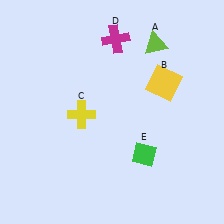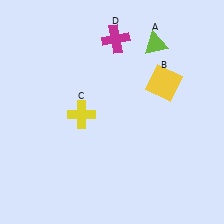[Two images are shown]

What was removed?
The green diamond (E) was removed in Image 2.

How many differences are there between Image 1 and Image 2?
There is 1 difference between the two images.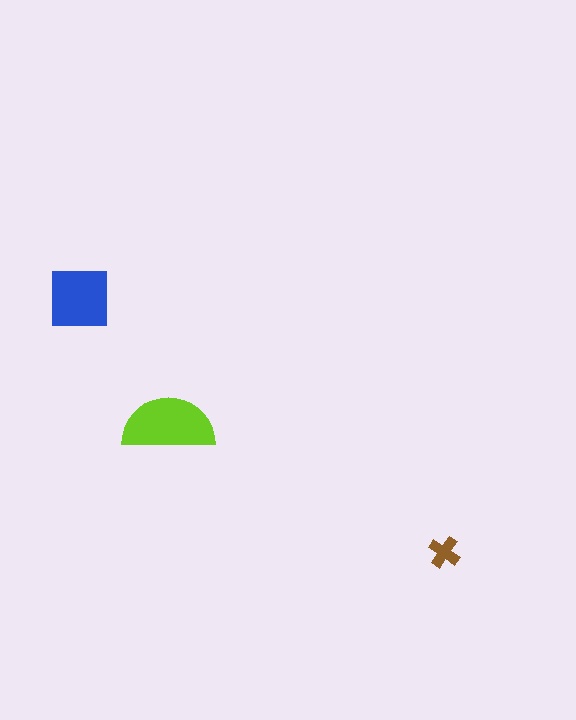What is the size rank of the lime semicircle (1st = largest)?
1st.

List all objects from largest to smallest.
The lime semicircle, the blue square, the brown cross.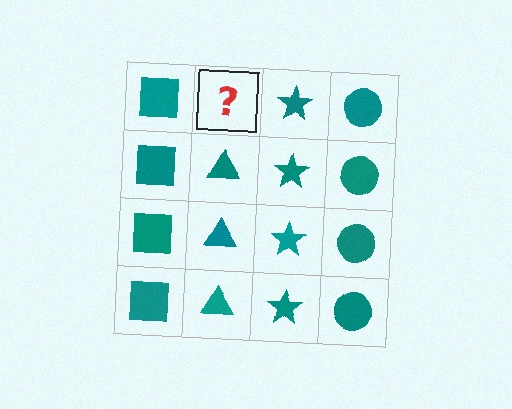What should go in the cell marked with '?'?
The missing cell should contain a teal triangle.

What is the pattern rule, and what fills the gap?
The rule is that each column has a consistent shape. The gap should be filled with a teal triangle.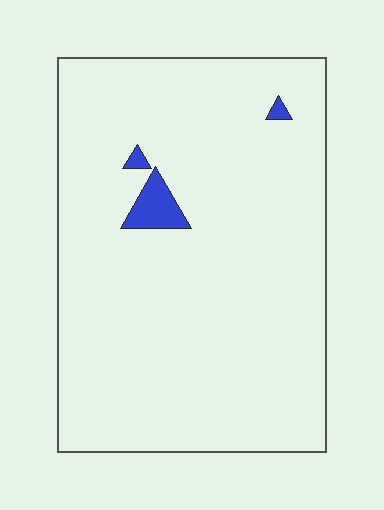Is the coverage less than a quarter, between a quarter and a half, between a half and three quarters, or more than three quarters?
Less than a quarter.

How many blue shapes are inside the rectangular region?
3.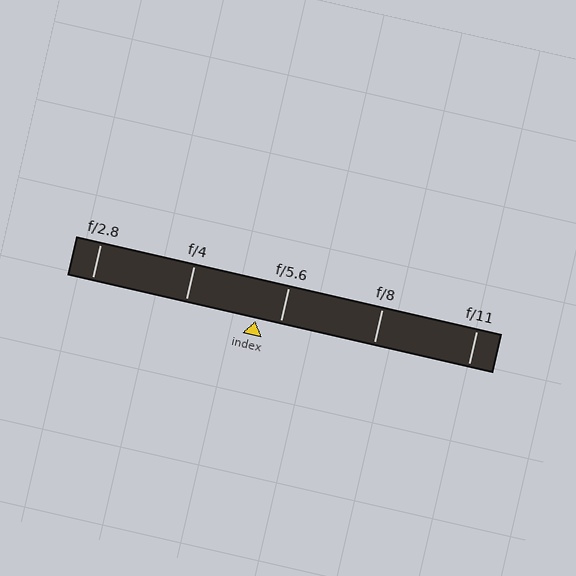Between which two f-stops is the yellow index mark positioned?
The index mark is between f/4 and f/5.6.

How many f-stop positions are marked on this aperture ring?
There are 5 f-stop positions marked.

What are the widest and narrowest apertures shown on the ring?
The widest aperture shown is f/2.8 and the narrowest is f/11.